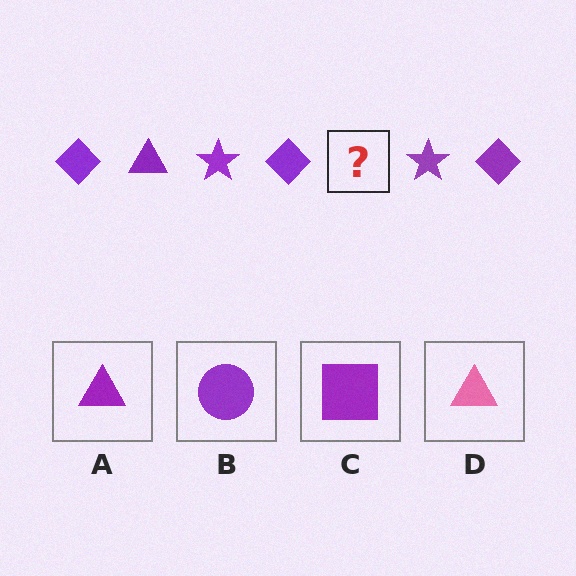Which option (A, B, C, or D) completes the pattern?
A.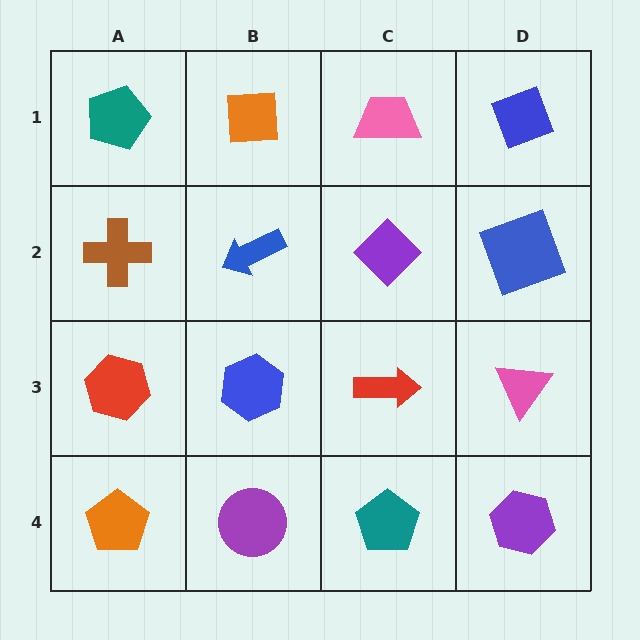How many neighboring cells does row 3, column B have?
4.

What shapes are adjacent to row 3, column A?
A brown cross (row 2, column A), an orange pentagon (row 4, column A), a blue hexagon (row 3, column B).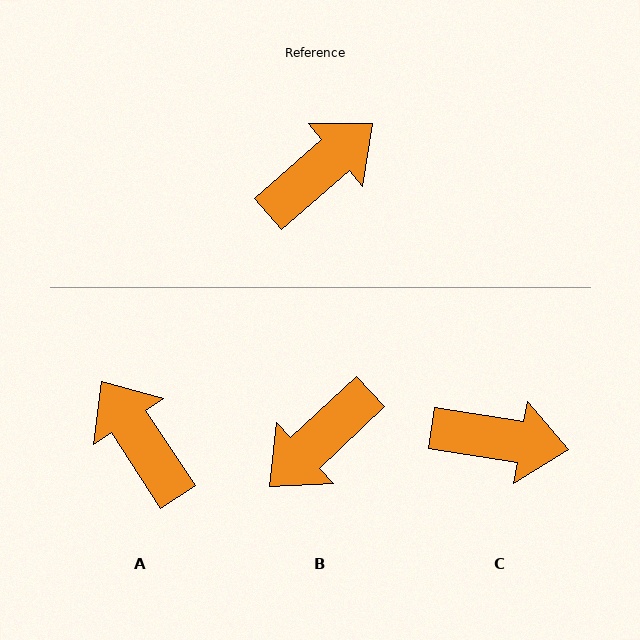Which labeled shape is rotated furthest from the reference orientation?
B, about 178 degrees away.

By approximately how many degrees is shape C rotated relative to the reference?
Approximately 50 degrees clockwise.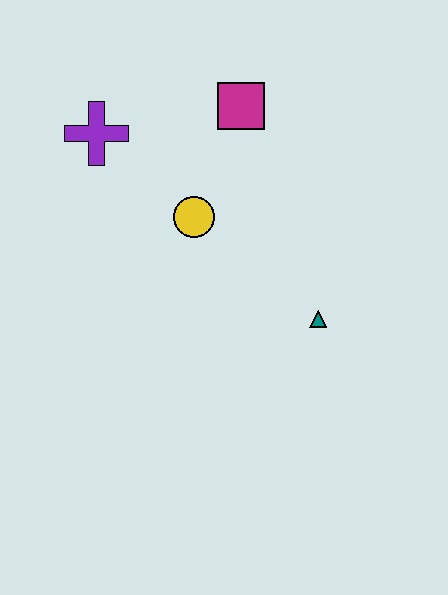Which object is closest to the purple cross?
The yellow circle is closest to the purple cross.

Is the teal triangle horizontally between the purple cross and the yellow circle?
No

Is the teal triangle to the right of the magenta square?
Yes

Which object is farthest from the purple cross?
The teal triangle is farthest from the purple cross.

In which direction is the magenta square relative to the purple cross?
The magenta square is to the right of the purple cross.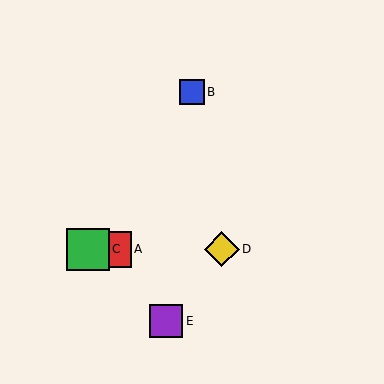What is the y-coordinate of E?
Object E is at y≈321.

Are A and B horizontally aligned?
No, A is at y≈249 and B is at y≈92.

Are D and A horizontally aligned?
Yes, both are at y≈249.